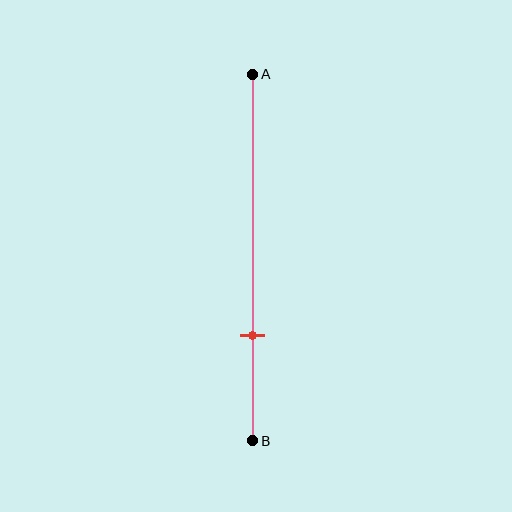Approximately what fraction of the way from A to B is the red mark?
The red mark is approximately 70% of the way from A to B.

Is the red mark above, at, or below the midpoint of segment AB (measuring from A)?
The red mark is below the midpoint of segment AB.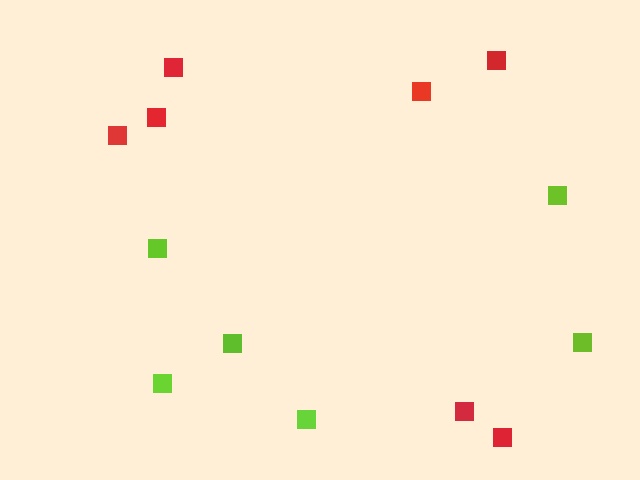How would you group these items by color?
There are 2 groups: one group of red squares (7) and one group of lime squares (6).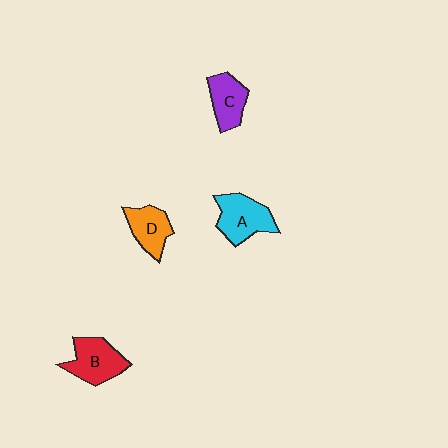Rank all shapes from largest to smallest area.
From largest to smallest: A (cyan), B (red), D (orange), C (purple).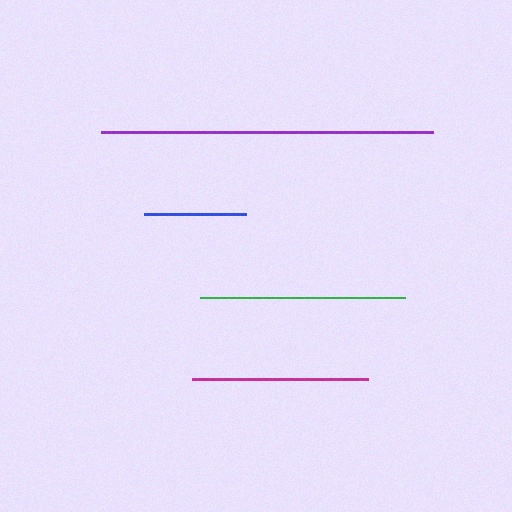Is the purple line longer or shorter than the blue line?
The purple line is longer than the blue line.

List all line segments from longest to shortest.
From longest to shortest: purple, green, magenta, blue.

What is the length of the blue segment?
The blue segment is approximately 102 pixels long.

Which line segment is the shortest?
The blue line is the shortest at approximately 102 pixels.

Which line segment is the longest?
The purple line is the longest at approximately 332 pixels.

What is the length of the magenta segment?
The magenta segment is approximately 176 pixels long.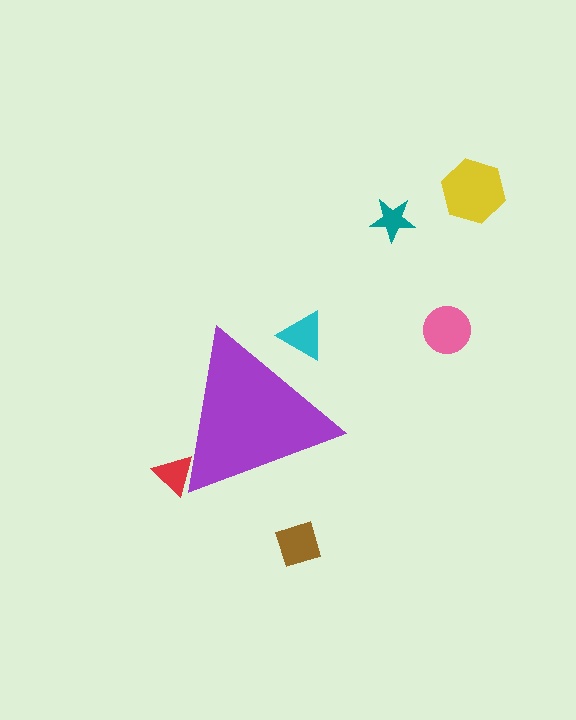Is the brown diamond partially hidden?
No, the brown diamond is fully visible.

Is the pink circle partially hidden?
No, the pink circle is fully visible.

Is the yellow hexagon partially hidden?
No, the yellow hexagon is fully visible.